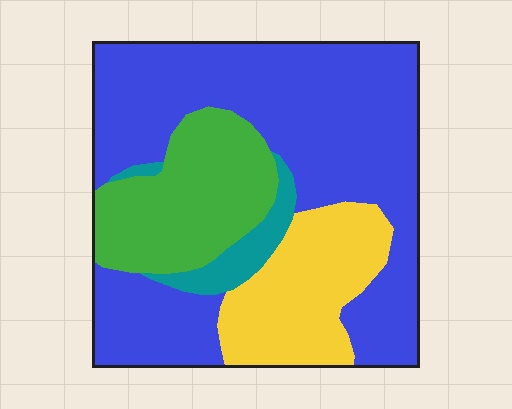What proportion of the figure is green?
Green covers about 20% of the figure.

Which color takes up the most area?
Blue, at roughly 55%.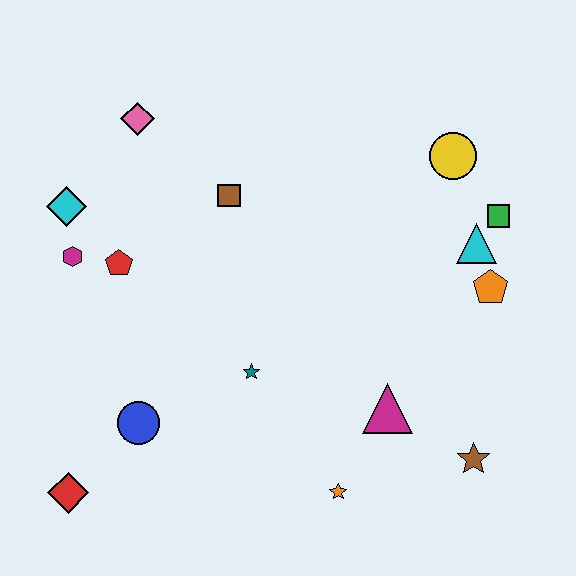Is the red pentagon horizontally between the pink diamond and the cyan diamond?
Yes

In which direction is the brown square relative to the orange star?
The brown square is above the orange star.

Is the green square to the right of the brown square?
Yes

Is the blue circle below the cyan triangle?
Yes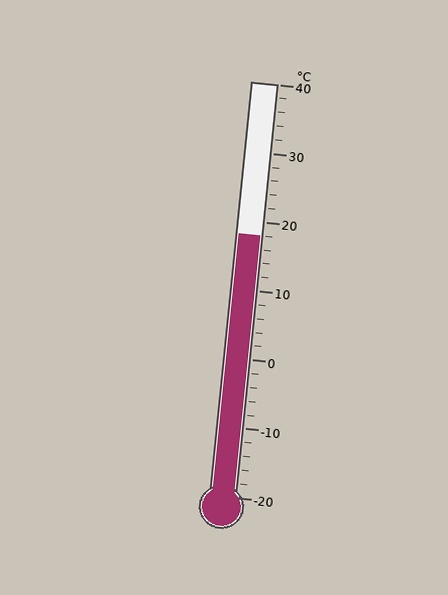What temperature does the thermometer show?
The thermometer shows approximately 18°C.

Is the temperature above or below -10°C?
The temperature is above -10°C.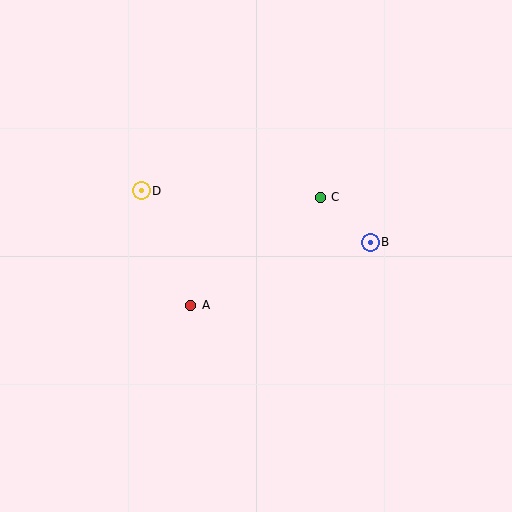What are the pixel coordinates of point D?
Point D is at (141, 191).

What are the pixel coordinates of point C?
Point C is at (320, 197).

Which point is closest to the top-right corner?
Point C is closest to the top-right corner.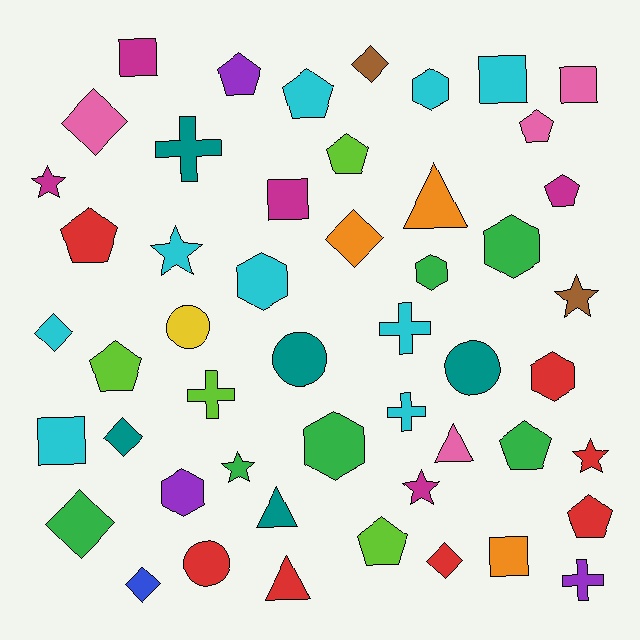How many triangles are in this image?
There are 4 triangles.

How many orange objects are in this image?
There are 3 orange objects.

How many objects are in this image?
There are 50 objects.